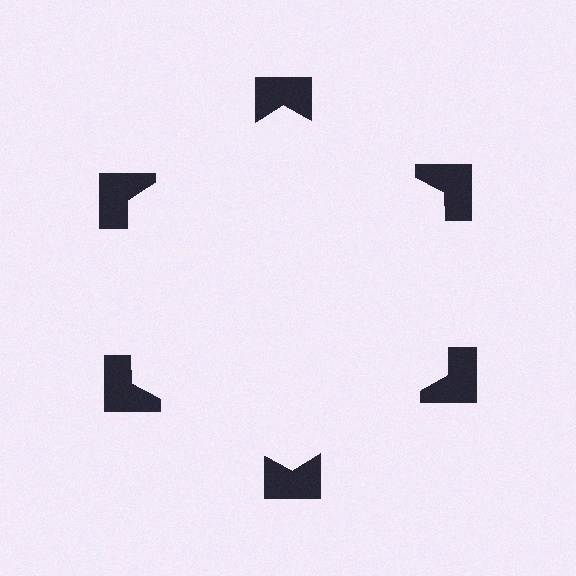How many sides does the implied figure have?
6 sides.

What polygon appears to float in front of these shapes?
An illusory hexagon — its edges are inferred from the aligned wedge cuts in the notched squares, not physically drawn.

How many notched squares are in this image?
There are 6 — one at each vertex of the illusory hexagon.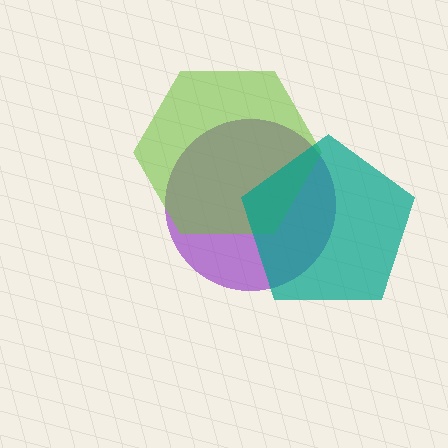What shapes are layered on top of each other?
The layered shapes are: a purple circle, a lime hexagon, a teal pentagon.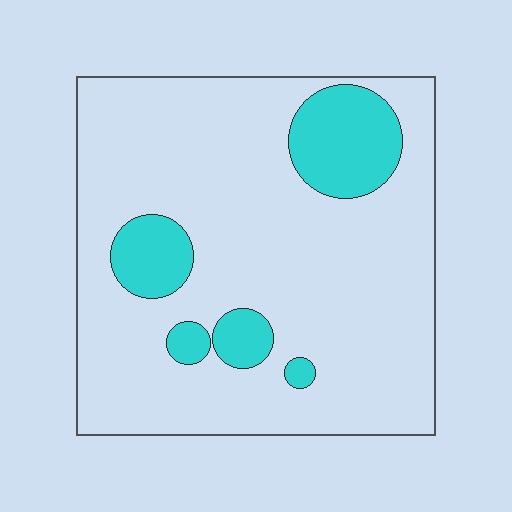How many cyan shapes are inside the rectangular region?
5.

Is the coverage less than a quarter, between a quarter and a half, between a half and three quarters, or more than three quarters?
Less than a quarter.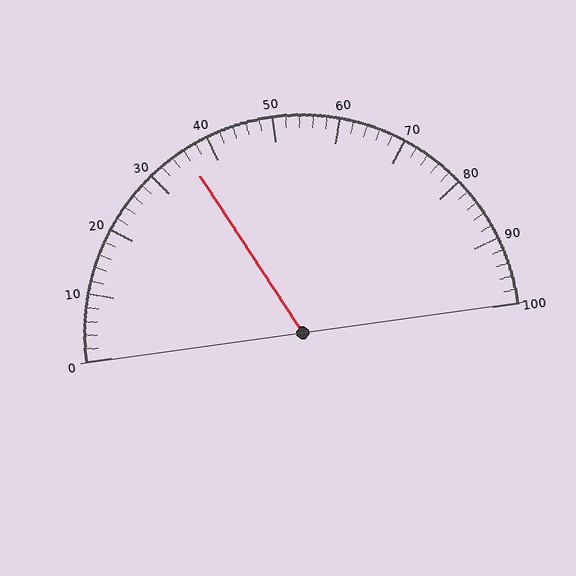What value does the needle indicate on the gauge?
The needle indicates approximately 36.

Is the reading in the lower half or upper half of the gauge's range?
The reading is in the lower half of the range (0 to 100).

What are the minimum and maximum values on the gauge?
The gauge ranges from 0 to 100.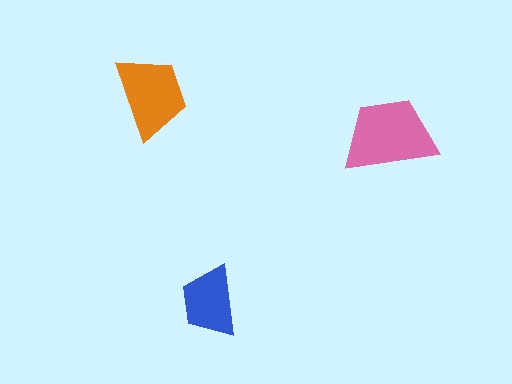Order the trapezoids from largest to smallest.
the pink one, the orange one, the blue one.